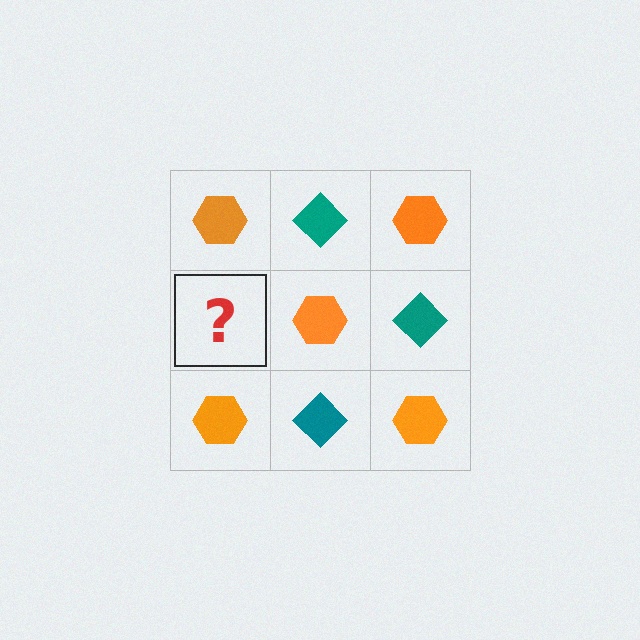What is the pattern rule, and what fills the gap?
The rule is that it alternates orange hexagon and teal diamond in a checkerboard pattern. The gap should be filled with a teal diamond.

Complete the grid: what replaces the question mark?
The question mark should be replaced with a teal diamond.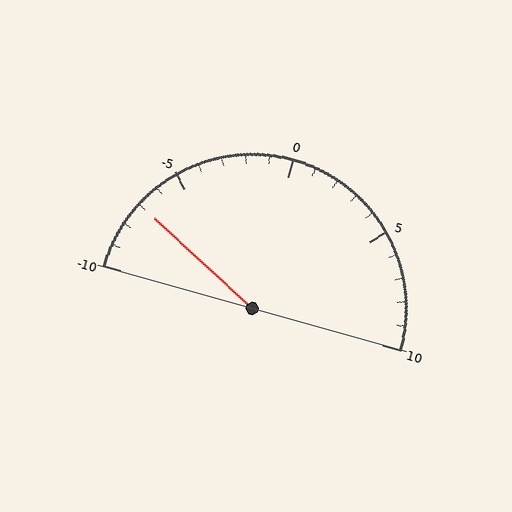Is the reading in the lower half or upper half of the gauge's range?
The reading is in the lower half of the range (-10 to 10).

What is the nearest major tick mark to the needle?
The nearest major tick mark is -5.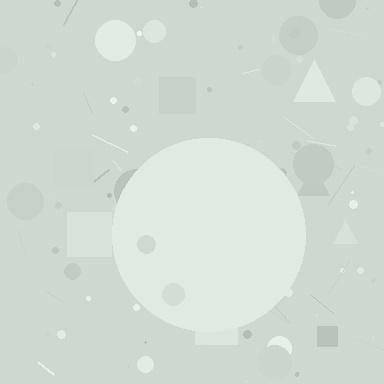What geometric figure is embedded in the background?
A circle is embedded in the background.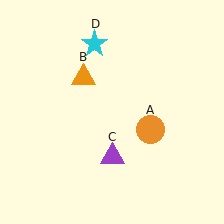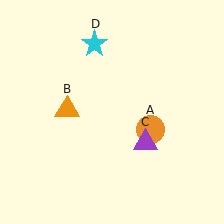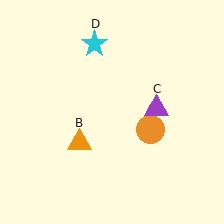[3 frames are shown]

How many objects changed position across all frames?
2 objects changed position: orange triangle (object B), purple triangle (object C).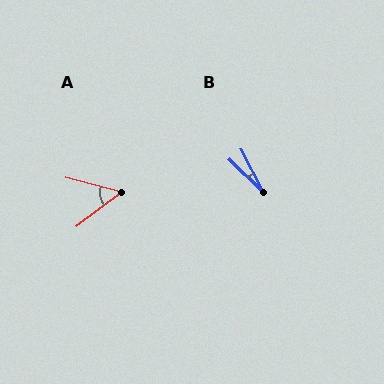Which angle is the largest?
A, at approximately 53 degrees.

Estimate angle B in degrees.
Approximately 19 degrees.